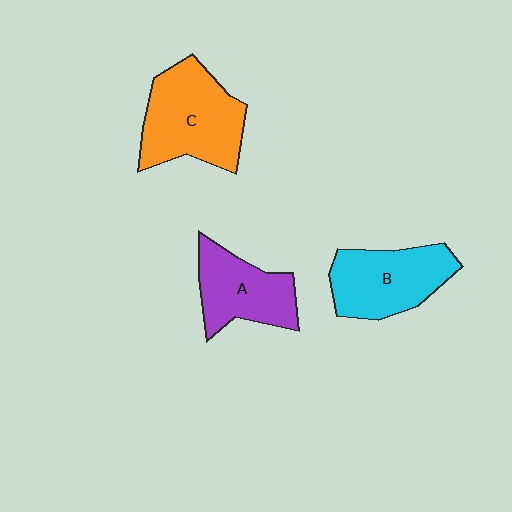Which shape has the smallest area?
Shape A (purple).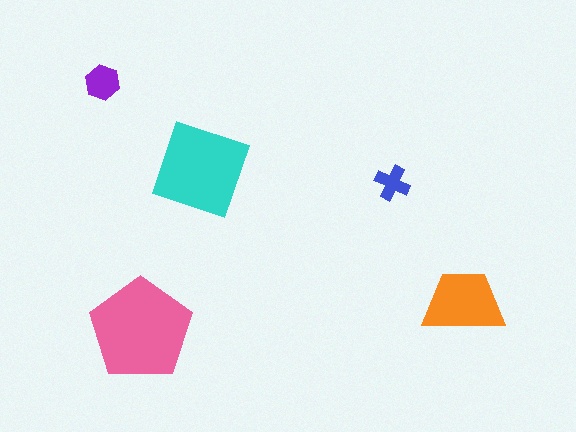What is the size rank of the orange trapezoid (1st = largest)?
3rd.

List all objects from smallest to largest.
The blue cross, the purple hexagon, the orange trapezoid, the cyan diamond, the pink pentagon.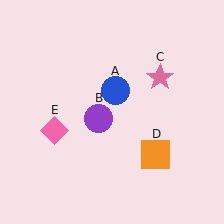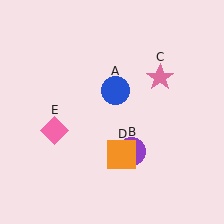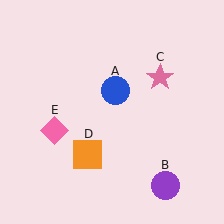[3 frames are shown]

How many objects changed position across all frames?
2 objects changed position: purple circle (object B), orange square (object D).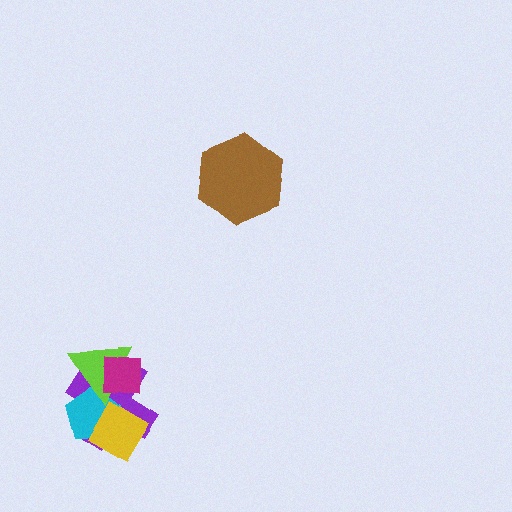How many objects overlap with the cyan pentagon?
3 objects overlap with the cyan pentagon.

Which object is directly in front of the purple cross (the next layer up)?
The cyan pentagon is directly in front of the purple cross.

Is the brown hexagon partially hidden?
No, no other shape covers it.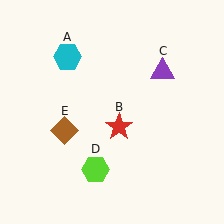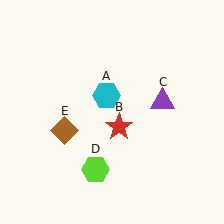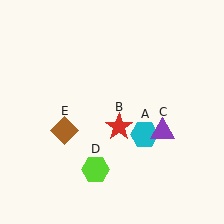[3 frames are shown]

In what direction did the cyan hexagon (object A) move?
The cyan hexagon (object A) moved down and to the right.